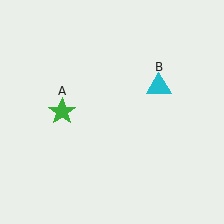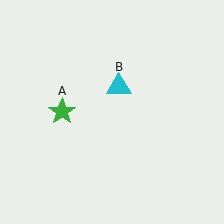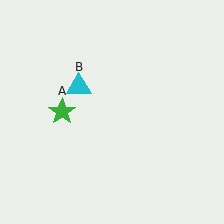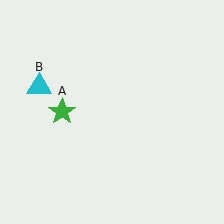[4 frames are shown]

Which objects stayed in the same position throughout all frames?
Green star (object A) remained stationary.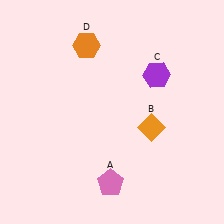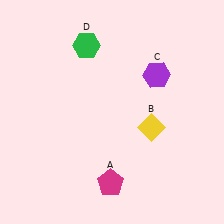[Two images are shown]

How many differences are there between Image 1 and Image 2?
There are 3 differences between the two images.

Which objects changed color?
A changed from pink to magenta. B changed from orange to yellow. D changed from orange to green.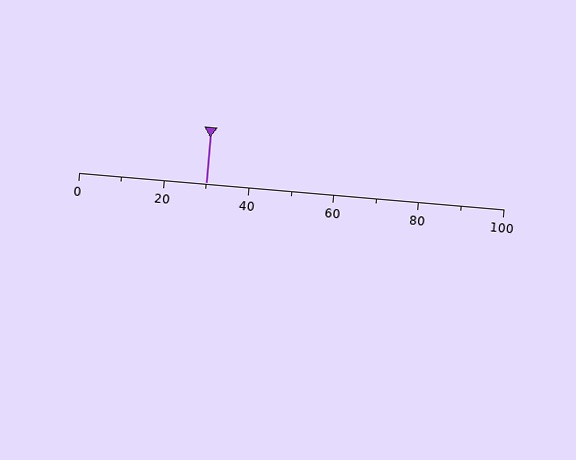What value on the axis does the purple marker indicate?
The marker indicates approximately 30.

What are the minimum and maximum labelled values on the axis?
The axis runs from 0 to 100.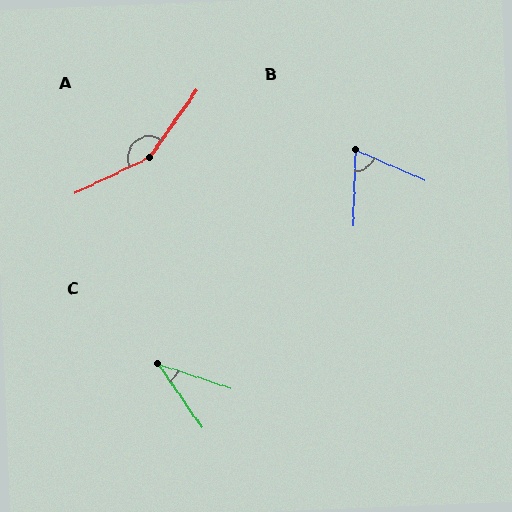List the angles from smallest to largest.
C (36°), B (68°), A (151°).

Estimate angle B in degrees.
Approximately 68 degrees.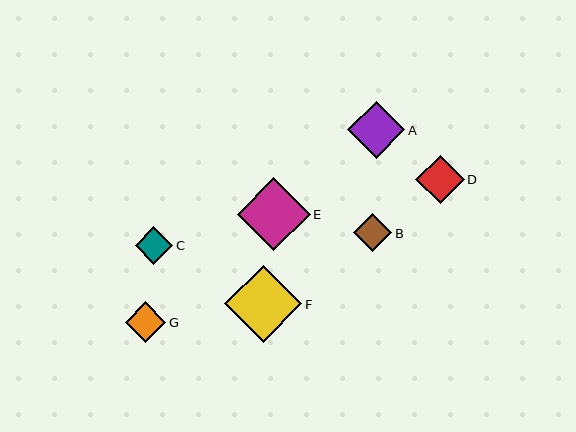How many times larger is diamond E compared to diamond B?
Diamond E is approximately 1.9 times the size of diamond B.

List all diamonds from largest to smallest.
From largest to smallest: F, E, A, D, G, B, C.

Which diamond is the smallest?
Diamond C is the smallest with a size of approximately 38 pixels.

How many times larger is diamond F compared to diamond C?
Diamond F is approximately 2.0 times the size of diamond C.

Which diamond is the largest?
Diamond F is the largest with a size of approximately 77 pixels.